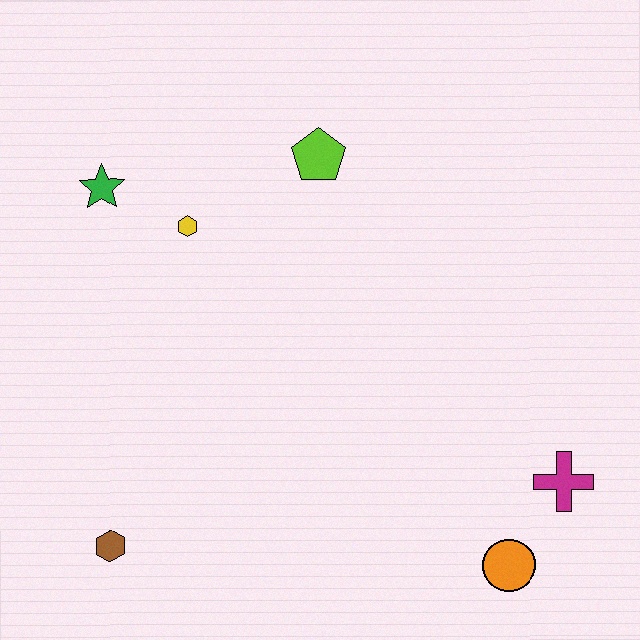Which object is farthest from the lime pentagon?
The orange circle is farthest from the lime pentagon.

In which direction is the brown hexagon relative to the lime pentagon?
The brown hexagon is below the lime pentagon.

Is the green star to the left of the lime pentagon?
Yes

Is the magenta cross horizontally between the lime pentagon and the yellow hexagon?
No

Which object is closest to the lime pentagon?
The yellow hexagon is closest to the lime pentagon.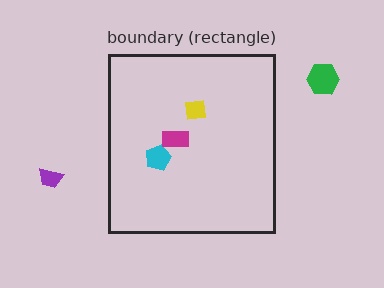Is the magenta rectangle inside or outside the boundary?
Inside.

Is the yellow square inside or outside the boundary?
Inside.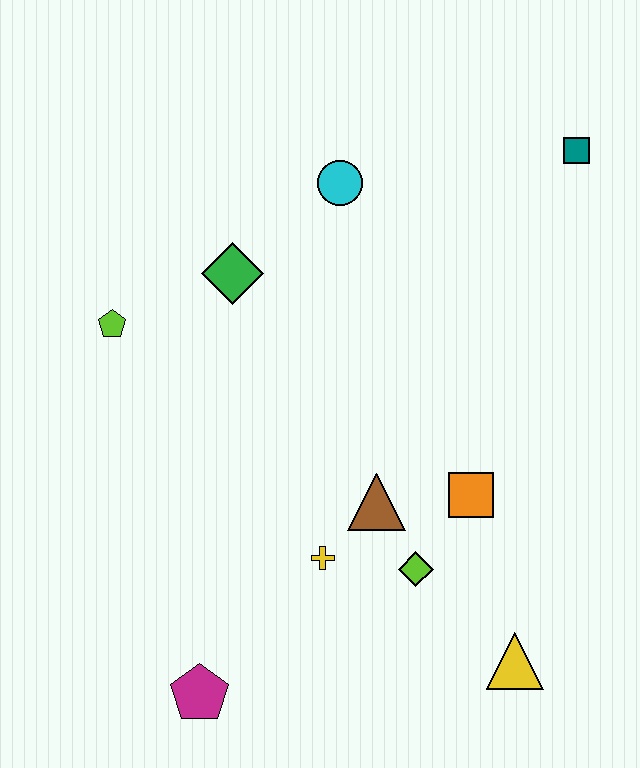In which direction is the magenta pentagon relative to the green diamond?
The magenta pentagon is below the green diamond.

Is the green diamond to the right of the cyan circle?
No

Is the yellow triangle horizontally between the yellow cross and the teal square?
Yes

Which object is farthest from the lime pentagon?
The yellow triangle is farthest from the lime pentagon.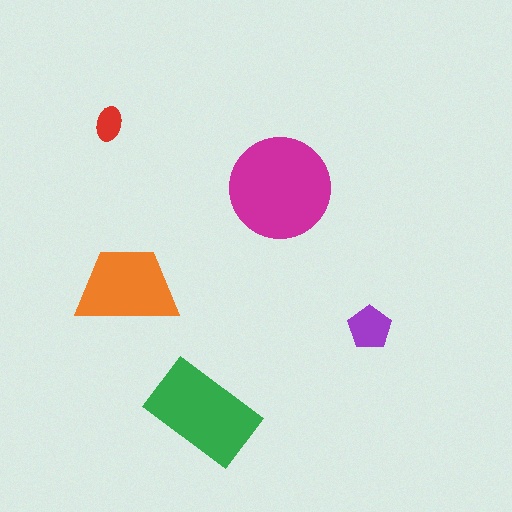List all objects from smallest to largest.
The red ellipse, the purple pentagon, the orange trapezoid, the green rectangle, the magenta circle.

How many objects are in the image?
There are 5 objects in the image.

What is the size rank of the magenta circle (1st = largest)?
1st.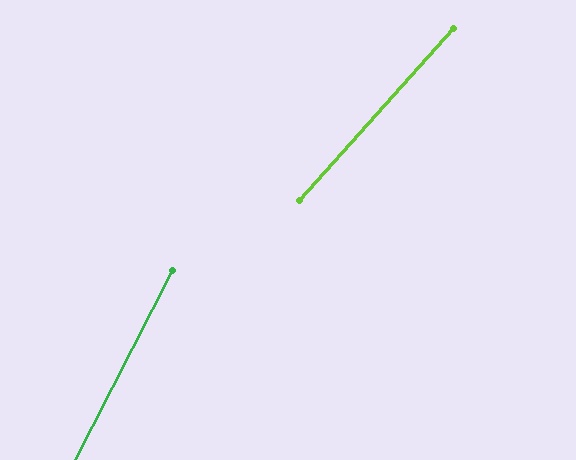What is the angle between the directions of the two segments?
Approximately 15 degrees.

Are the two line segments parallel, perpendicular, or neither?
Neither parallel nor perpendicular — they differ by about 15°.